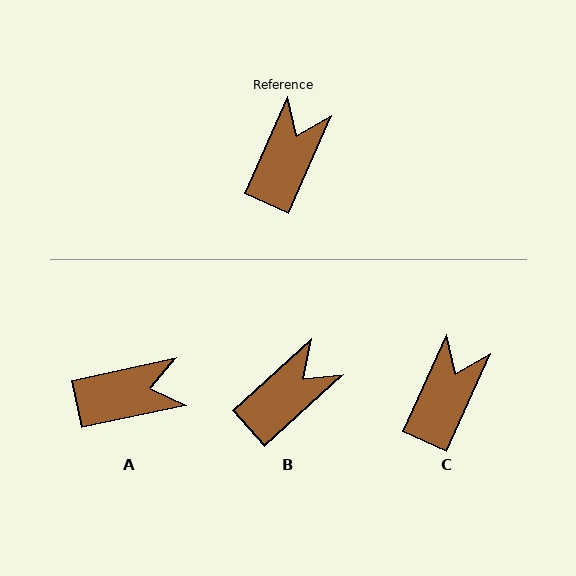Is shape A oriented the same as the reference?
No, it is off by about 54 degrees.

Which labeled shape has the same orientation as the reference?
C.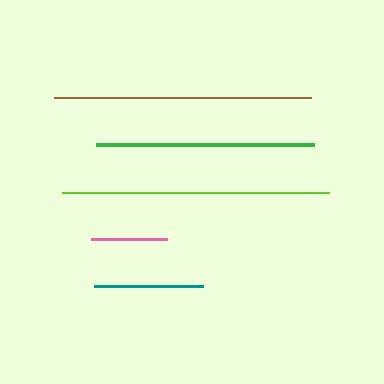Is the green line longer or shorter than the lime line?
The lime line is longer than the green line.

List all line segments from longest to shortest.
From longest to shortest: lime, brown, green, teal, pink.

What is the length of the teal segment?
The teal segment is approximately 109 pixels long.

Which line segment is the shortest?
The pink line is the shortest at approximately 77 pixels.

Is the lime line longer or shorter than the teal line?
The lime line is longer than the teal line.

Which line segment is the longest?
The lime line is the longest at approximately 267 pixels.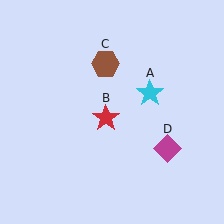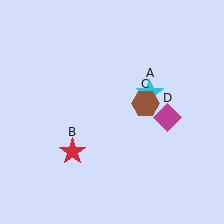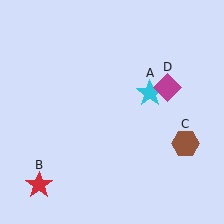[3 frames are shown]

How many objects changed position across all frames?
3 objects changed position: red star (object B), brown hexagon (object C), magenta diamond (object D).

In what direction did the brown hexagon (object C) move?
The brown hexagon (object C) moved down and to the right.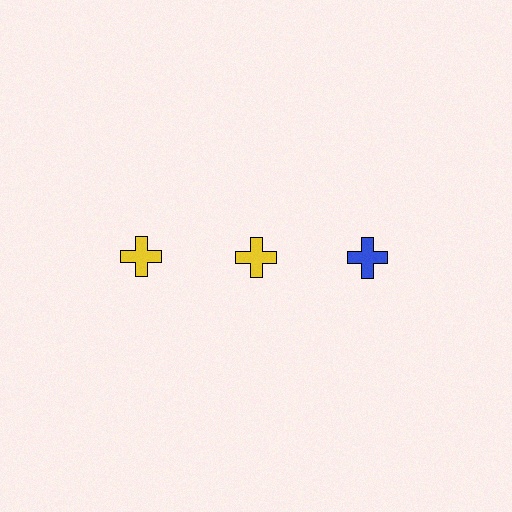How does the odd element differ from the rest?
It has a different color: blue instead of yellow.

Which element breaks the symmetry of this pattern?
The blue cross in the top row, center column breaks the symmetry. All other shapes are yellow crosses.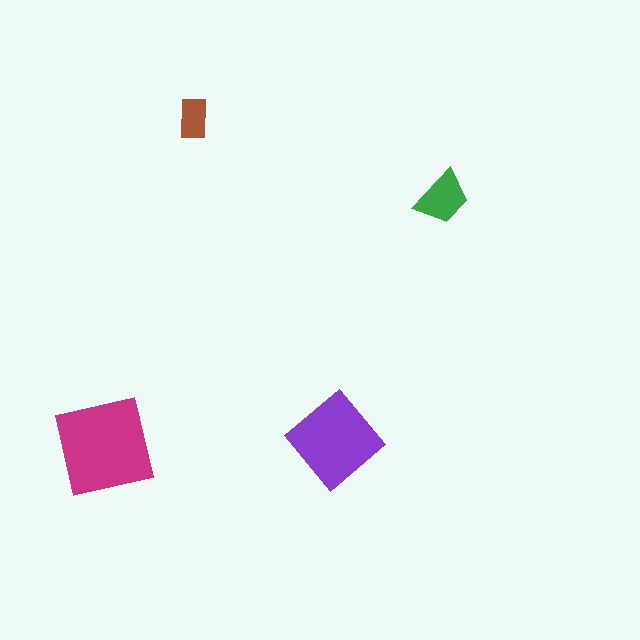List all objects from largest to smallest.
The magenta square, the purple diamond, the green trapezoid, the brown rectangle.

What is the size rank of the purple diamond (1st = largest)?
2nd.